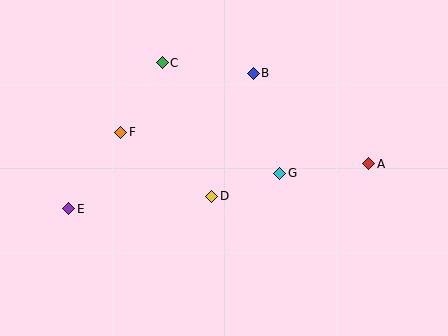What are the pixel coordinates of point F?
Point F is at (121, 132).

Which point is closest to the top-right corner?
Point A is closest to the top-right corner.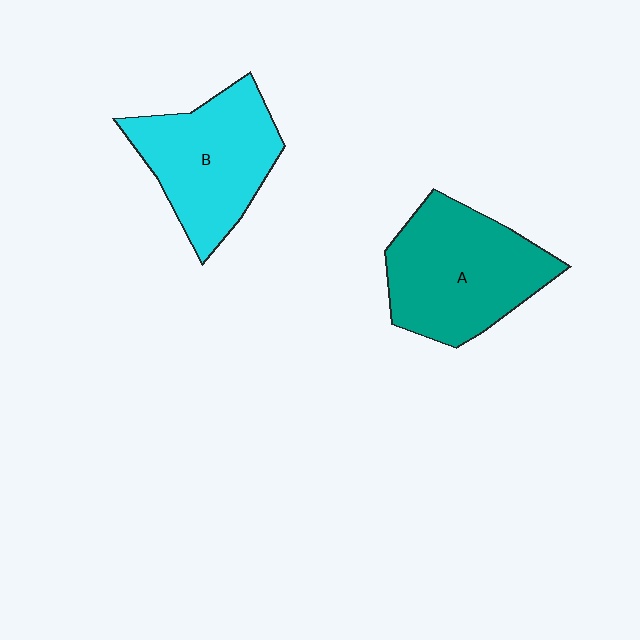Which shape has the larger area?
Shape A (teal).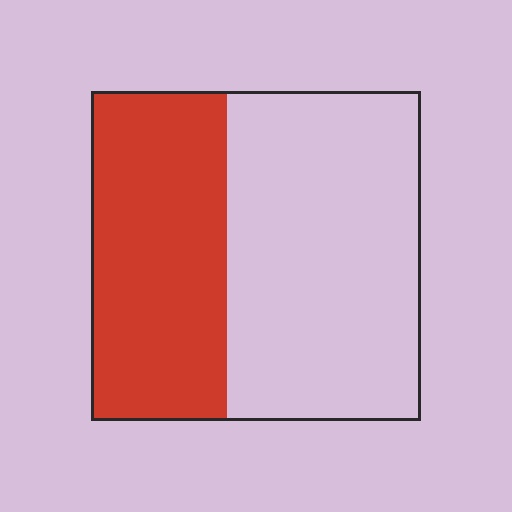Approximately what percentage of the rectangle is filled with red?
Approximately 40%.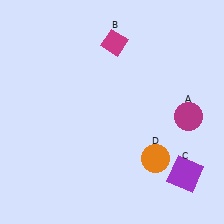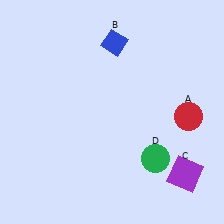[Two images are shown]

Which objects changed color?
A changed from magenta to red. B changed from magenta to blue. D changed from orange to green.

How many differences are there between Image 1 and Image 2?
There are 3 differences between the two images.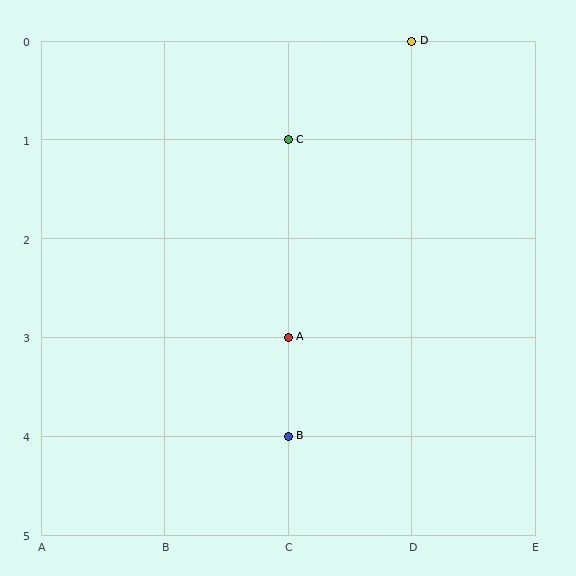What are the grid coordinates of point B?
Point B is at grid coordinates (C, 4).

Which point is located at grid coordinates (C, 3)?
Point A is at (C, 3).